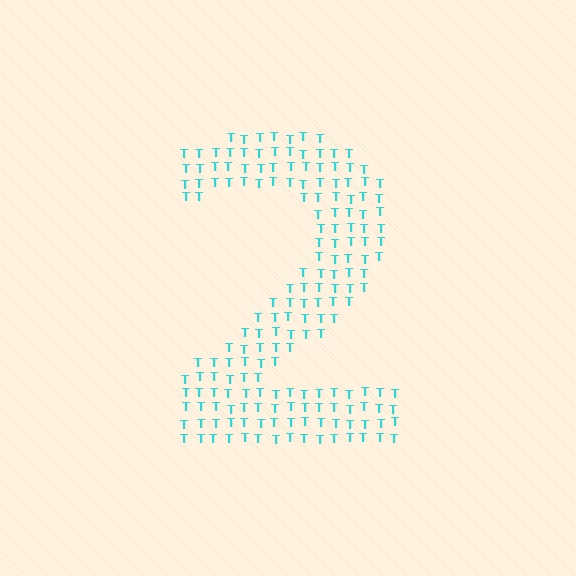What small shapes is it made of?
It is made of small letter T's.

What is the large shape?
The large shape is the digit 2.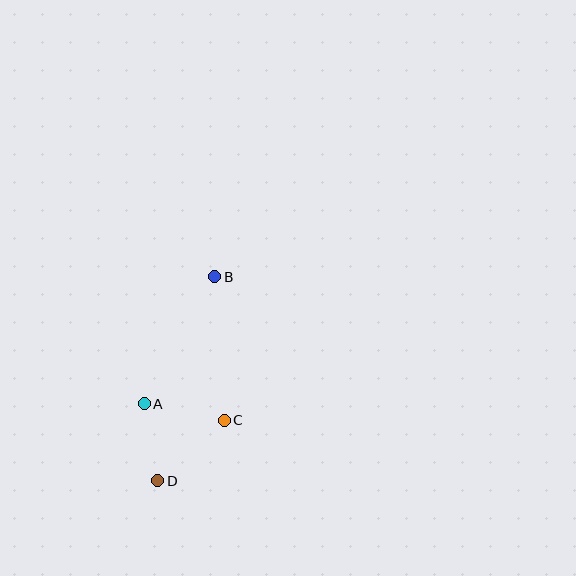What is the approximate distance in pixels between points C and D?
The distance between C and D is approximately 90 pixels.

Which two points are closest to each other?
Points A and D are closest to each other.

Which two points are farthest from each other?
Points B and D are farthest from each other.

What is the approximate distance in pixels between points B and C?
The distance between B and C is approximately 144 pixels.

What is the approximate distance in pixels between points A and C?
The distance between A and C is approximately 82 pixels.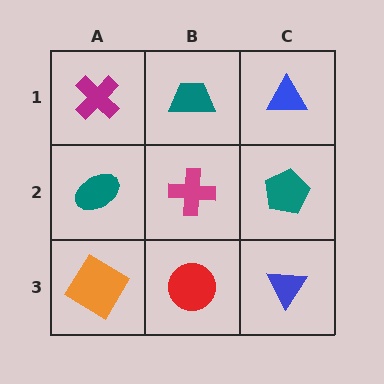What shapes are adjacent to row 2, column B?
A teal trapezoid (row 1, column B), a red circle (row 3, column B), a teal ellipse (row 2, column A), a teal pentagon (row 2, column C).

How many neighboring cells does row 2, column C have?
3.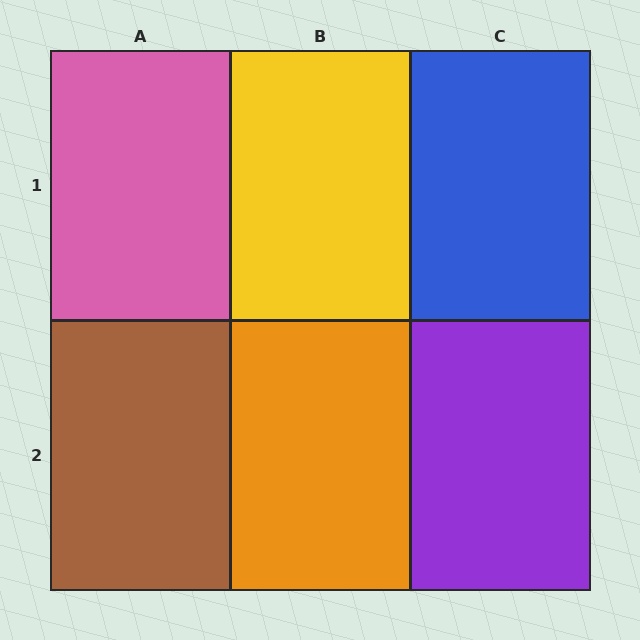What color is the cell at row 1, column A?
Pink.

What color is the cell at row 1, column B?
Yellow.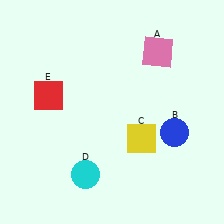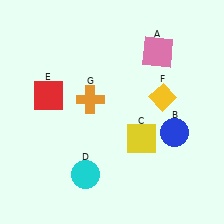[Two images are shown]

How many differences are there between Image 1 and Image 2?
There are 2 differences between the two images.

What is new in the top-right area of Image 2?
A yellow diamond (F) was added in the top-right area of Image 2.